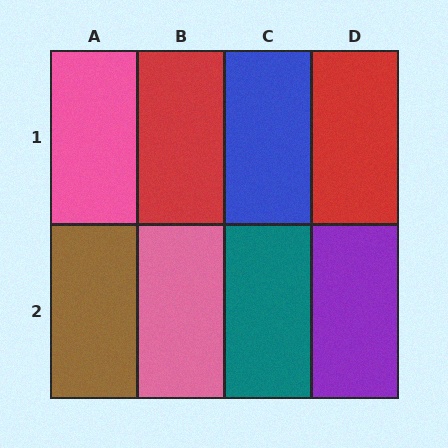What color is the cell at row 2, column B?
Pink.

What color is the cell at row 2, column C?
Teal.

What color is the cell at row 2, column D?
Purple.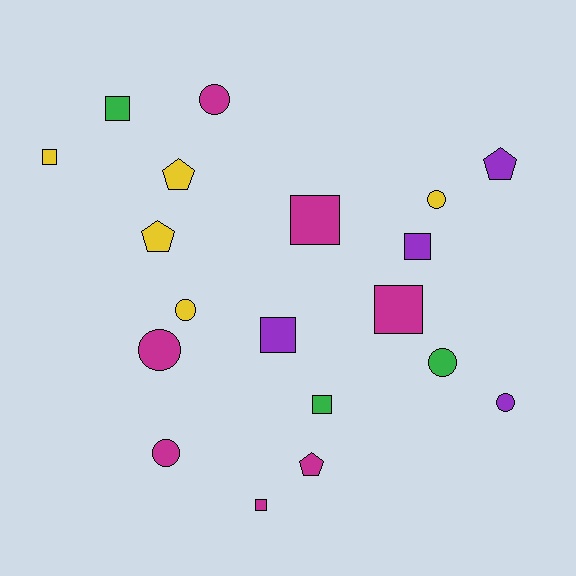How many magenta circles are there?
There are 3 magenta circles.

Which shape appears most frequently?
Square, with 8 objects.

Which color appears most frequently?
Magenta, with 7 objects.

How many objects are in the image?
There are 19 objects.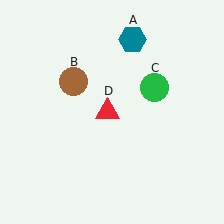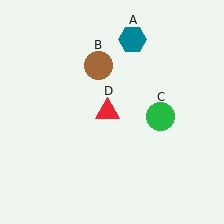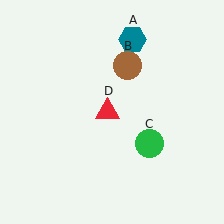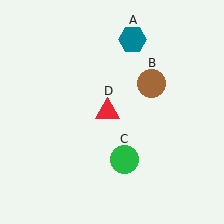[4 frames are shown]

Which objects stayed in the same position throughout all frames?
Teal hexagon (object A) and red triangle (object D) remained stationary.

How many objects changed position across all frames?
2 objects changed position: brown circle (object B), green circle (object C).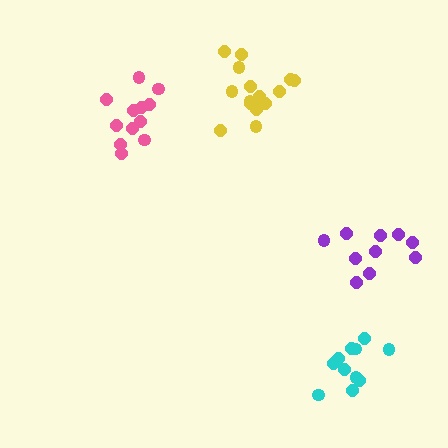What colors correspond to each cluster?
The clusters are colored: pink, cyan, yellow, purple.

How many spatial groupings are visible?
There are 4 spatial groupings.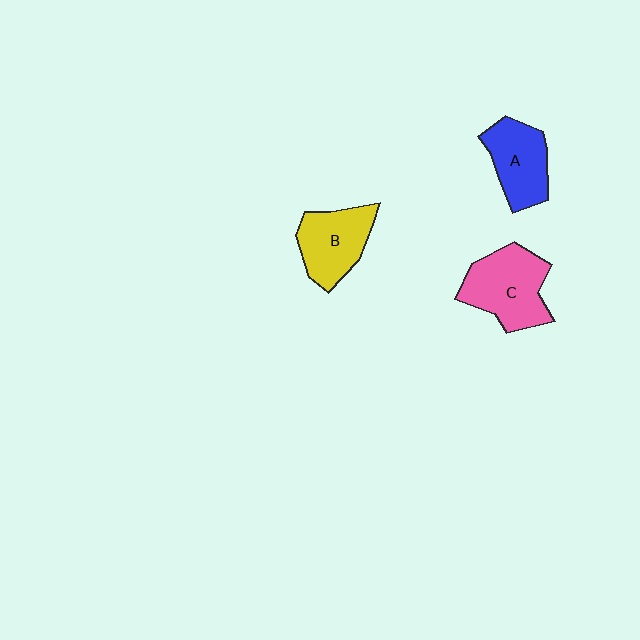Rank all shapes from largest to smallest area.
From largest to smallest: C (pink), B (yellow), A (blue).